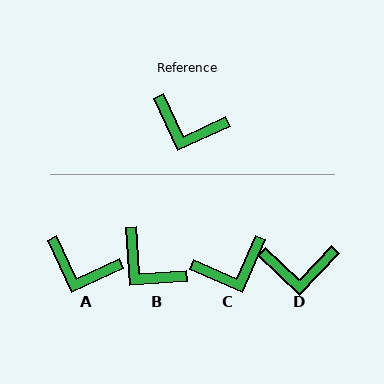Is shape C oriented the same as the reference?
No, it is off by about 41 degrees.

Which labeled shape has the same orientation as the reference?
A.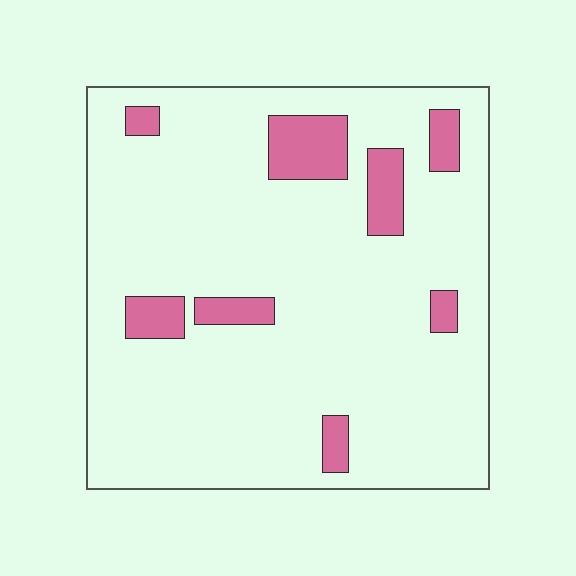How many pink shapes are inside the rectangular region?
8.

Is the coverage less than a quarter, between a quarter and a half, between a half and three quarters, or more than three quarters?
Less than a quarter.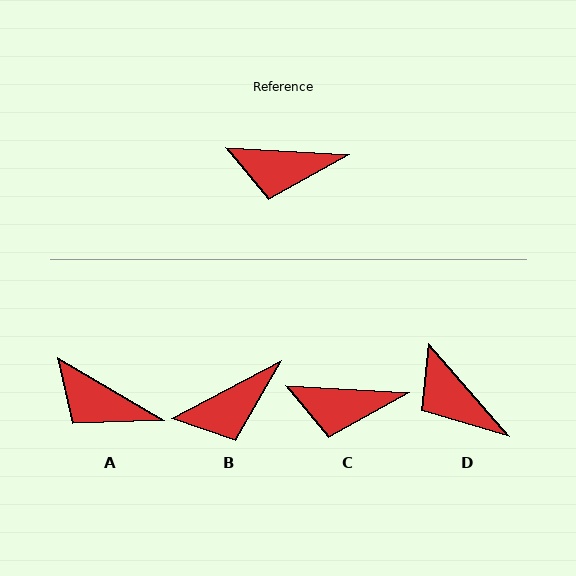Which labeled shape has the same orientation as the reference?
C.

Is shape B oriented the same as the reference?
No, it is off by about 31 degrees.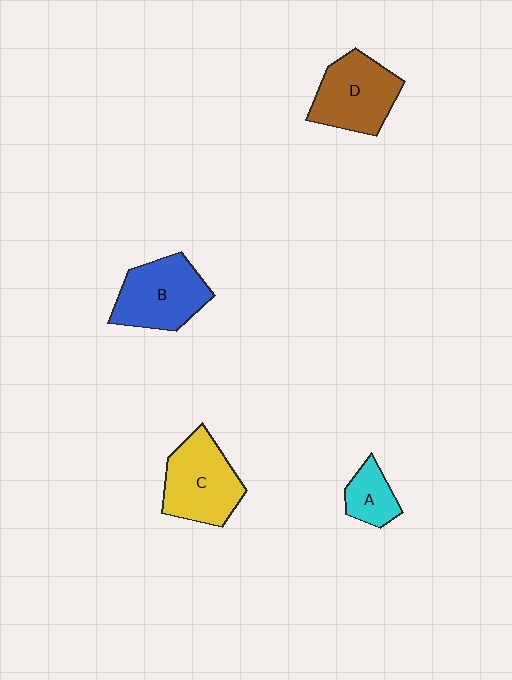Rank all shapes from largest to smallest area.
From largest to smallest: C (yellow), B (blue), D (brown), A (cyan).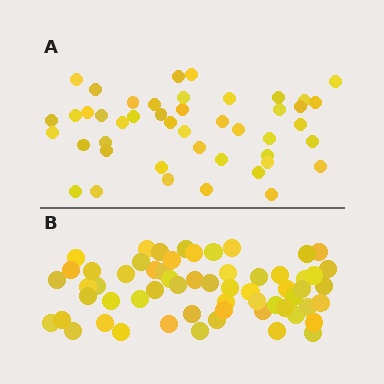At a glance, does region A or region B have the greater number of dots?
Region B (the bottom region) has more dots.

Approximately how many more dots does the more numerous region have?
Region B has approximately 15 more dots than region A.